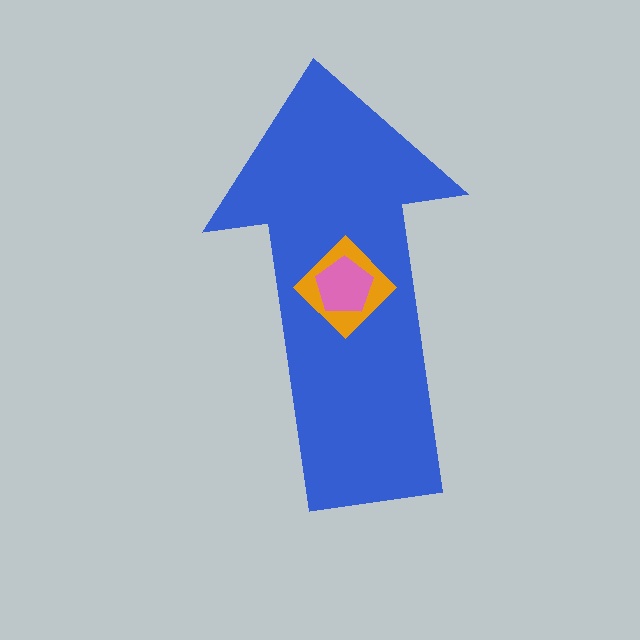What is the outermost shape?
The blue arrow.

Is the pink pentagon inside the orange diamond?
Yes.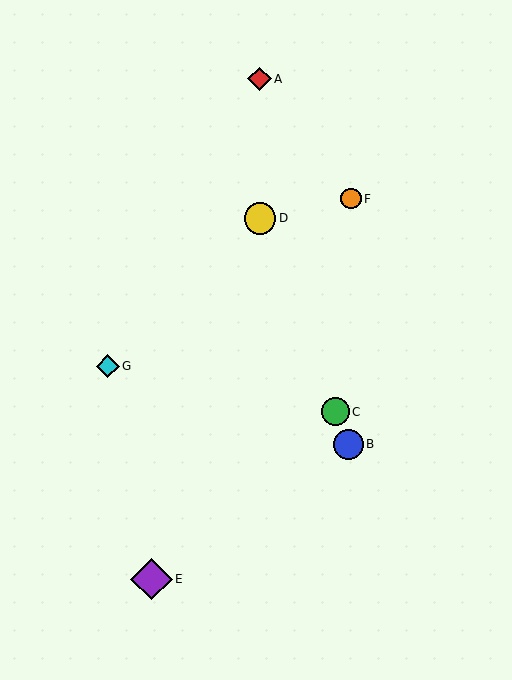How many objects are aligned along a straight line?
3 objects (B, C, D) are aligned along a straight line.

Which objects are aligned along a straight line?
Objects B, C, D are aligned along a straight line.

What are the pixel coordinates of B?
Object B is at (348, 444).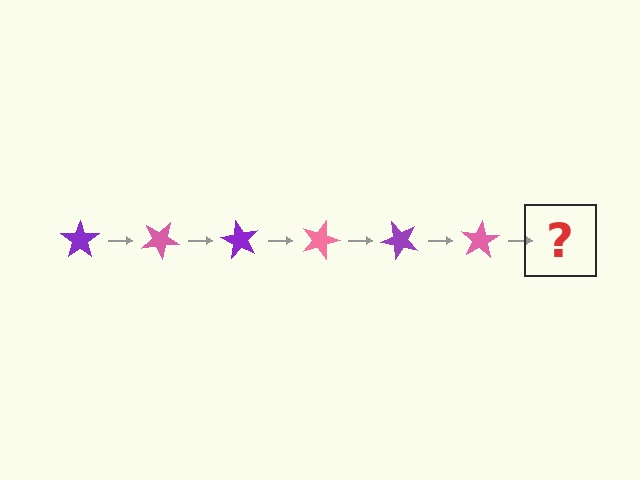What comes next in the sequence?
The next element should be a purple star, rotated 180 degrees from the start.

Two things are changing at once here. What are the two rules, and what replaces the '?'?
The two rules are that it rotates 30 degrees each step and the color cycles through purple and pink. The '?' should be a purple star, rotated 180 degrees from the start.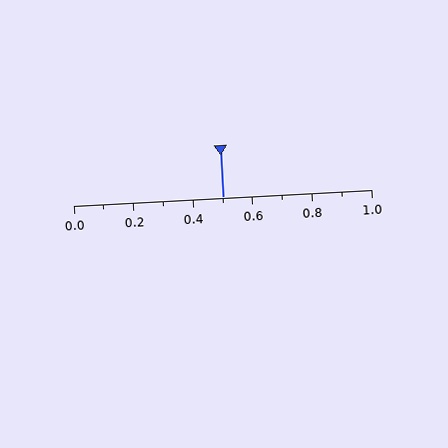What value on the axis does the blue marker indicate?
The marker indicates approximately 0.5.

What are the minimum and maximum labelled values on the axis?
The axis runs from 0.0 to 1.0.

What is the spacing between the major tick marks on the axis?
The major ticks are spaced 0.2 apart.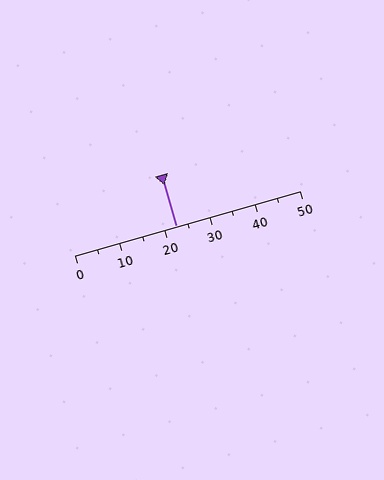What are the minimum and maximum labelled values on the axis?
The axis runs from 0 to 50.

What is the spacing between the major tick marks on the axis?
The major ticks are spaced 10 apart.